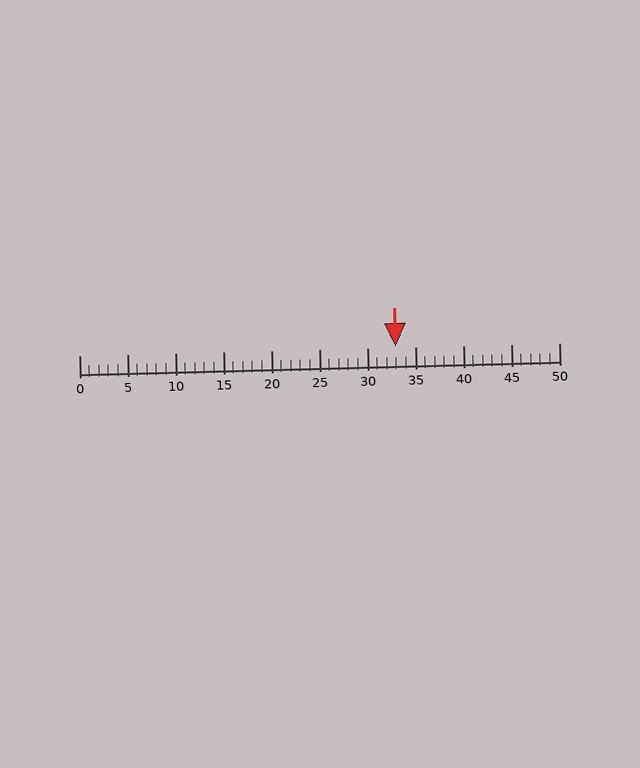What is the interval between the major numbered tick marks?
The major tick marks are spaced 5 units apart.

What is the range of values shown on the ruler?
The ruler shows values from 0 to 50.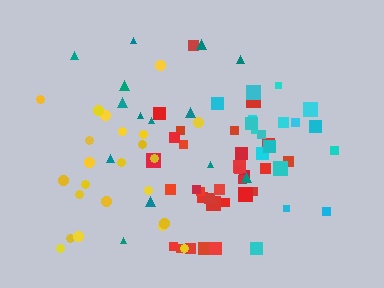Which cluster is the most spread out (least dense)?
Teal.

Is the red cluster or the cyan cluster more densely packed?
Red.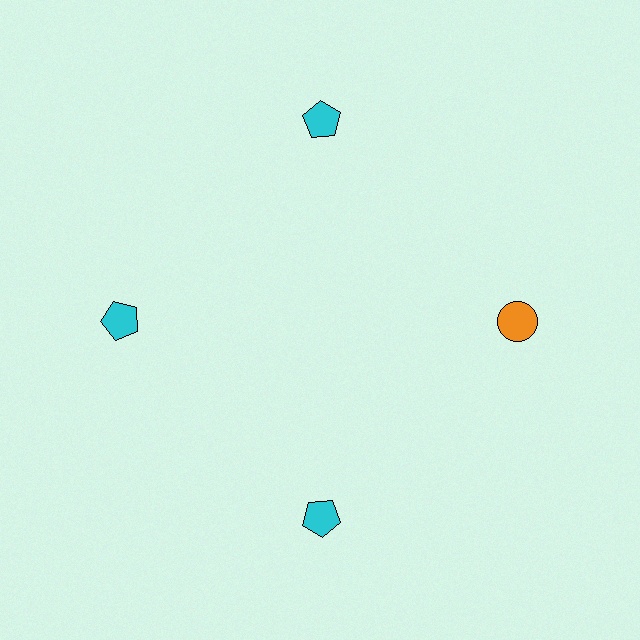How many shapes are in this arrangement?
There are 4 shapes arranged in a ring pattern.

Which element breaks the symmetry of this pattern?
The orange circle at roughly the 3 o'clock position breaks the symmetry. All other shapes are cyan pentagons.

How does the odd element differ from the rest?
It differs in both color (orange instead of cyan) and shape (circle instead of pentagon).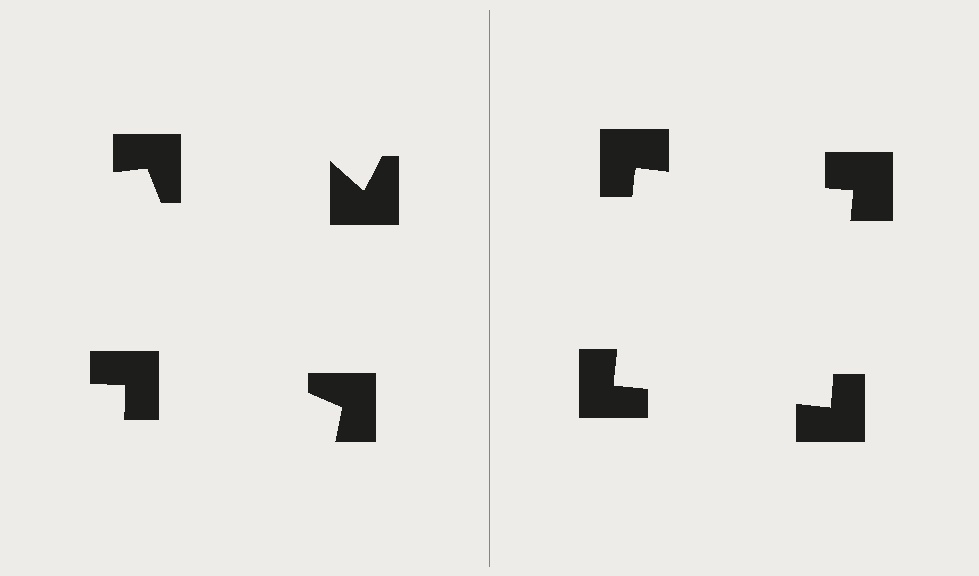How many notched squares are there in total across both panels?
8 — 4 on each side.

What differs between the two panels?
The notched squares are positioned identically on both sides; only the wedge orientations differ. On the right they align to a square; on the left they are misaligned.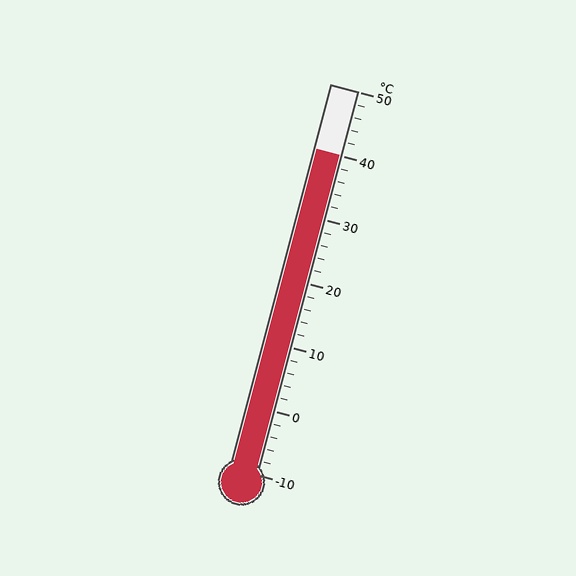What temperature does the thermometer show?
The thermometer shows approximately 40°C.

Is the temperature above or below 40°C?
The temperature is at 40°C.